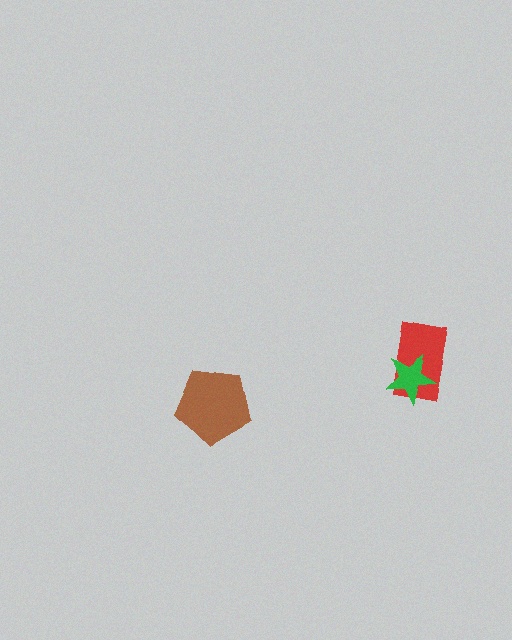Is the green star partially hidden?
No, no other shape covers it.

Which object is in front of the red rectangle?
The green star is in front of the red rectangle.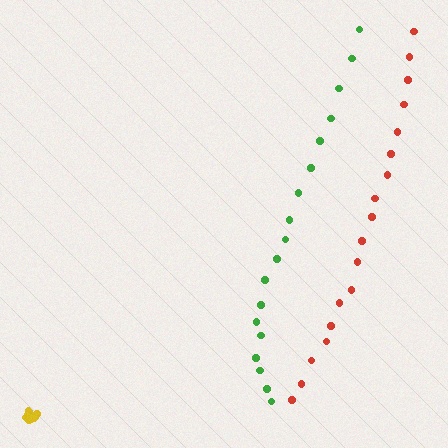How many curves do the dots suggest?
There are 3 distinct paths.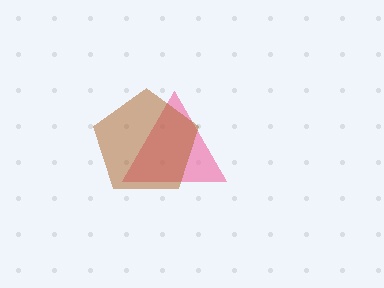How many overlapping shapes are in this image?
There are 2 overlapping shapes in the image.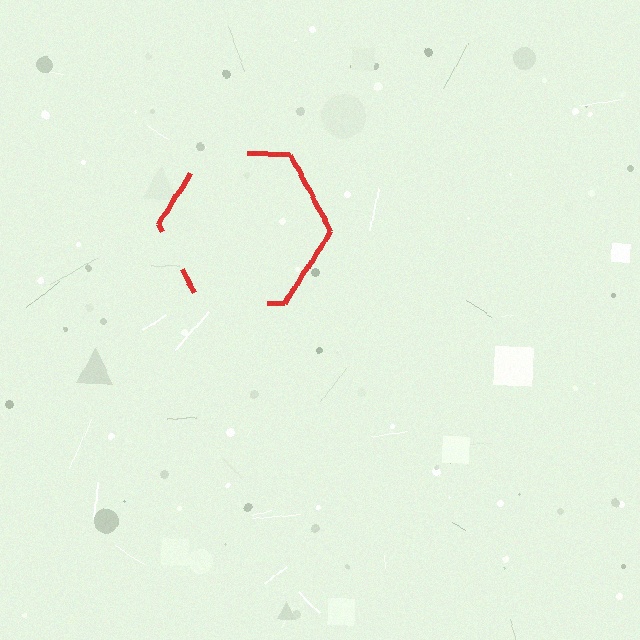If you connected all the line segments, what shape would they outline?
They would outline a hexagon.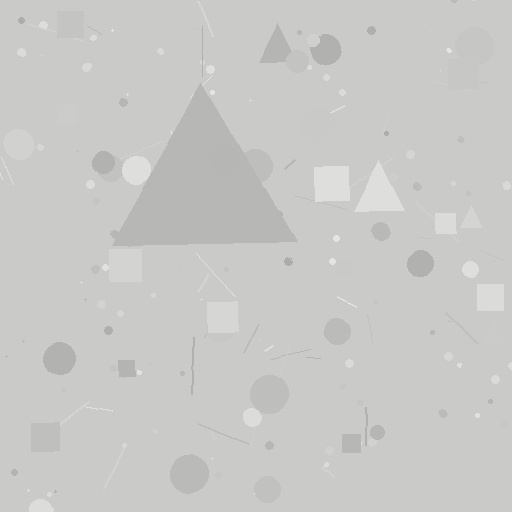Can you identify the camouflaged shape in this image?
The camouflaged shape is a triangle.